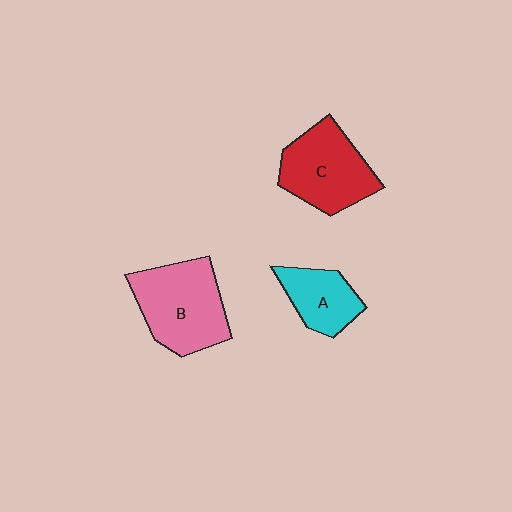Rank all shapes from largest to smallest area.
From largest to smallest: B (pink), C (red), A (cyan).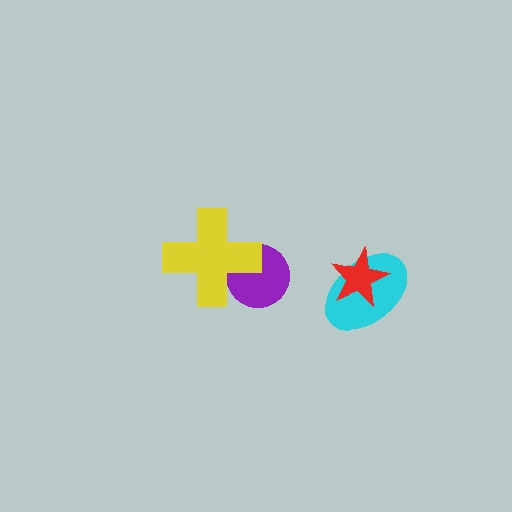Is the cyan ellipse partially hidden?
Yes, it is partially covered by another shape.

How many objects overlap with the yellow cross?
1 object overlaps with the yellow cross.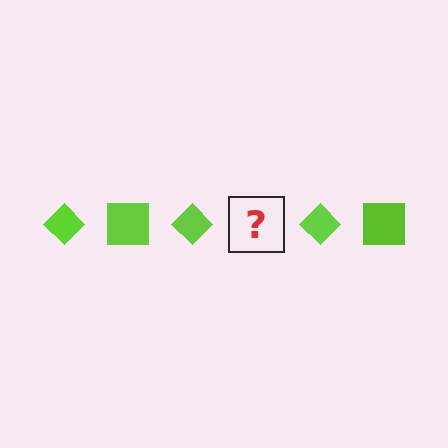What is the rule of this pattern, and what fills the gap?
The rule is that the pattern cycles through diamond, square shapes in lime. The gap should be filled with a lime square.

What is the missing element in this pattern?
The missing element is a lime square.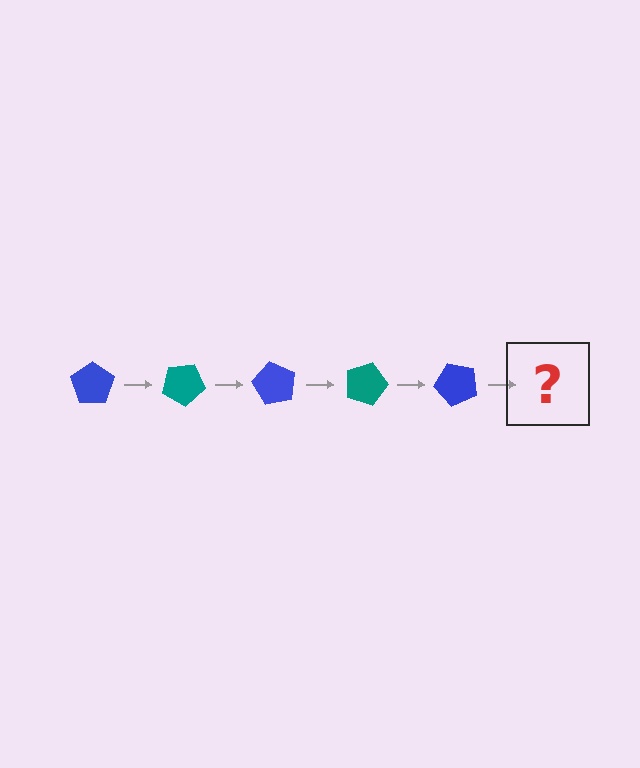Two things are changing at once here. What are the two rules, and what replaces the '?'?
The two rules are that it rotates 30 degrees each step and the color cycles through blue and teal. The '?' should be a teal pentagon, rotated 150 degrees from the start.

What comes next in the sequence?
The next element should be a teal pentagon, rotated 150 degrees from the start.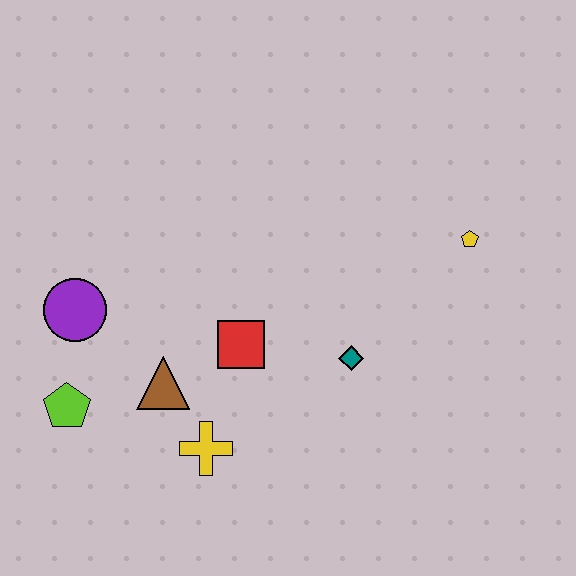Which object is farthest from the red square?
The yellow pentagon is farthest from the red square.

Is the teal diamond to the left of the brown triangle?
No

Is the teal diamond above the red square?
No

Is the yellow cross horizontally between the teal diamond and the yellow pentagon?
No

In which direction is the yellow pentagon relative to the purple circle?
The yellow pentagon is to the right of the purple circle.